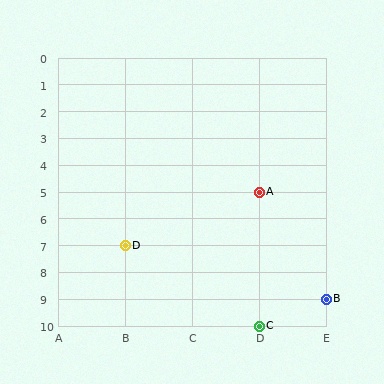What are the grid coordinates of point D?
Point D is at grid coordinates (B, 7).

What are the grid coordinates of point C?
Point C is at grid coordinates (D, 10).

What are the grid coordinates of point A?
Point A is at grid coordinates (D, 5).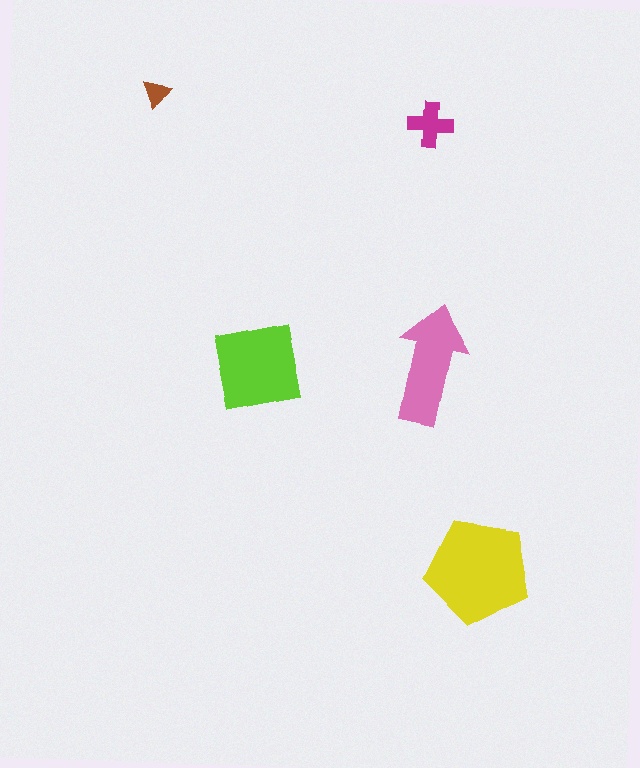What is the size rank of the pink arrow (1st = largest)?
3rd.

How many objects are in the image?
There are 5 objects in the image.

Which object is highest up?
The brown triangle is topmost.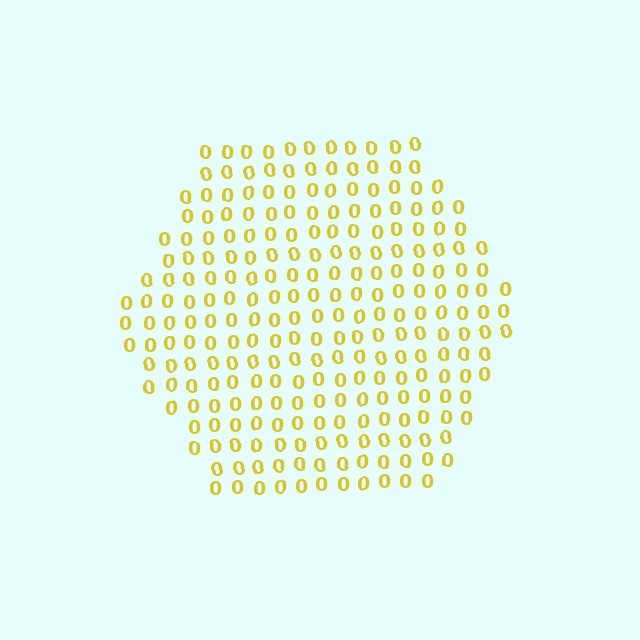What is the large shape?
The large shape is a hexagon.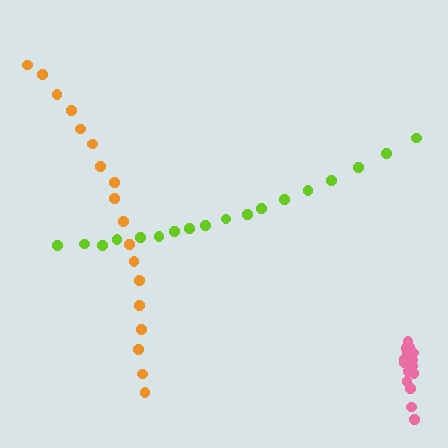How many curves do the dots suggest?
There are 3 distinct paths.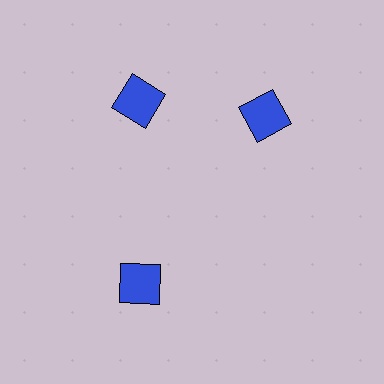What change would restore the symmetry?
The symmetry would be restored by rotating it back into even spacing with its neighbors so that all 3 squares sit at equal angles and equal distance from the center.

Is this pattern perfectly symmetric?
No. The 3 blue squares are arranged in a ring, but one element near the 3 o'clock position is rotated out of alignment along the ring, breaking the 3-fold rotational symmetry.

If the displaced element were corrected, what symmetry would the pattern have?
It would have 3-fold rotational symmetry — the pattern would map onto itself every 120 degrees.